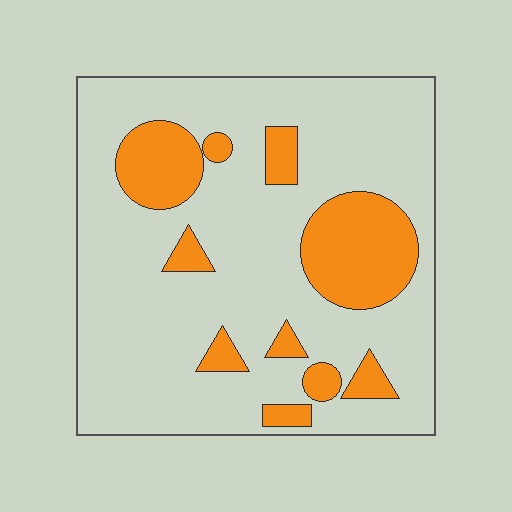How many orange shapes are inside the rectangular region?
10.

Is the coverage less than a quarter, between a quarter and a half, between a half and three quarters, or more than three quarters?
Less than a quarter.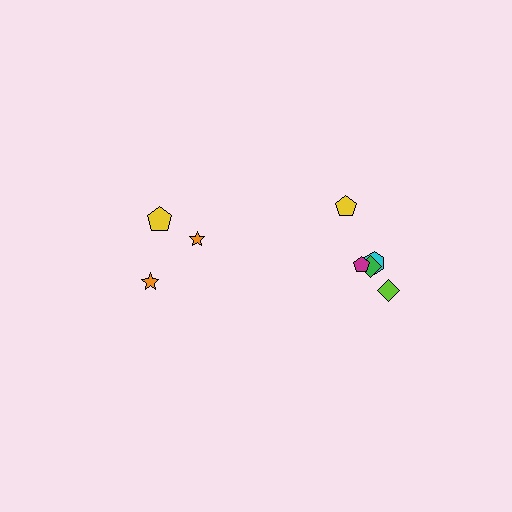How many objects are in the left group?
There are 3 objects.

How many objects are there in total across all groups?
There are 8 objects.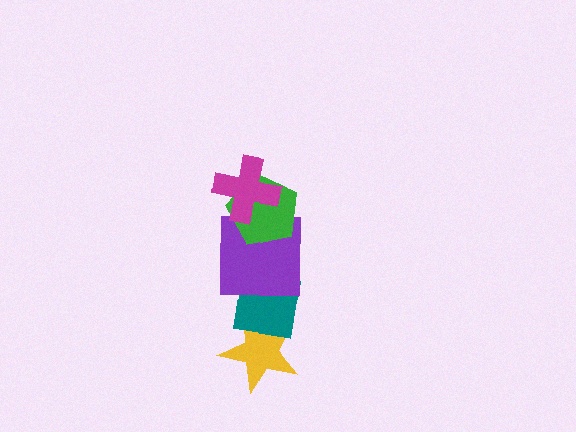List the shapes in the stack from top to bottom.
From top to bottom: the magenta cross, the green pentagon, the purple square, the teal square, the yellow star.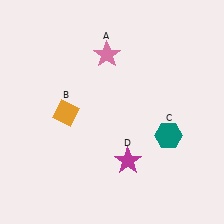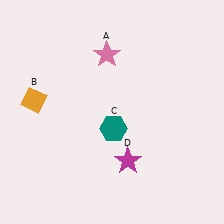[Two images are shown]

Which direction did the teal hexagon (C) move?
The teal hexagon (C) moved left.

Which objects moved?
The objects that moved are: the orange diamond (B), the teal hexagon (C).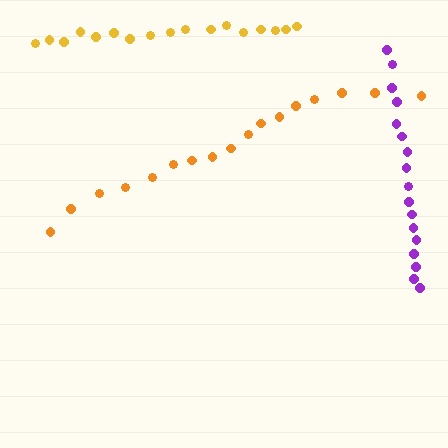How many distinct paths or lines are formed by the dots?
There are 3 distinct paths.